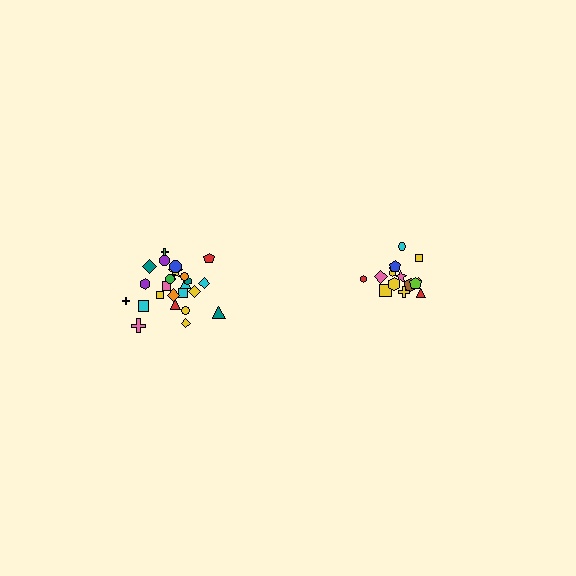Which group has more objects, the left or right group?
The left group.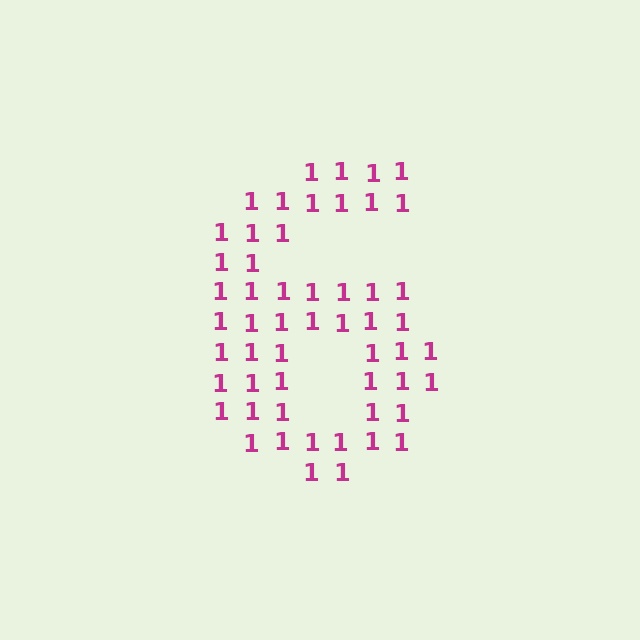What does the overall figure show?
The overall figure shows the digit 6.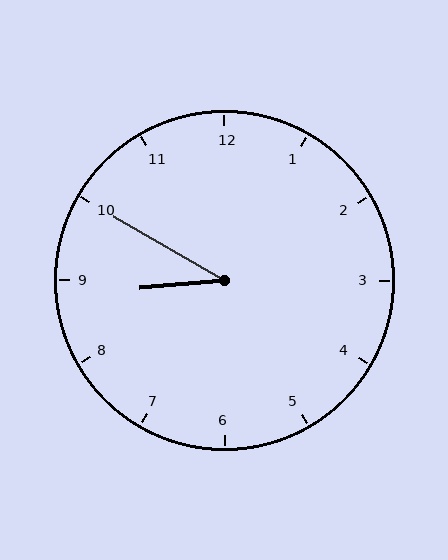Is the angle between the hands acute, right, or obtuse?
It is acute.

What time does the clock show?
8:50.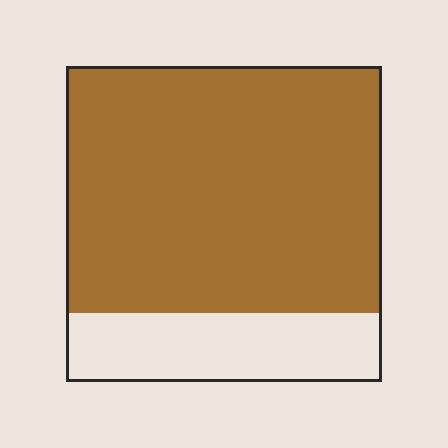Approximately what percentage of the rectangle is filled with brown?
Approximately 80%.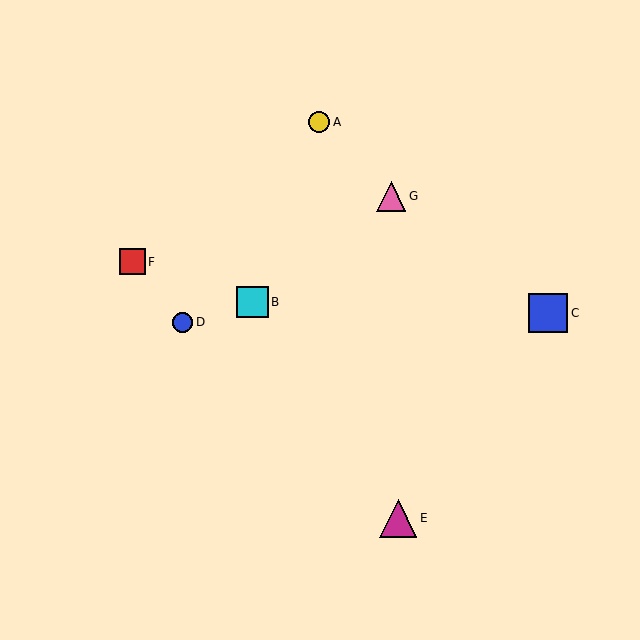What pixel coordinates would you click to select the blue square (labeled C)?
Click at (548, 313) to select the blue square C.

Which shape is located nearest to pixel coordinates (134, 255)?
The red square (labeled F) at (132, 262) is nearest to that location.